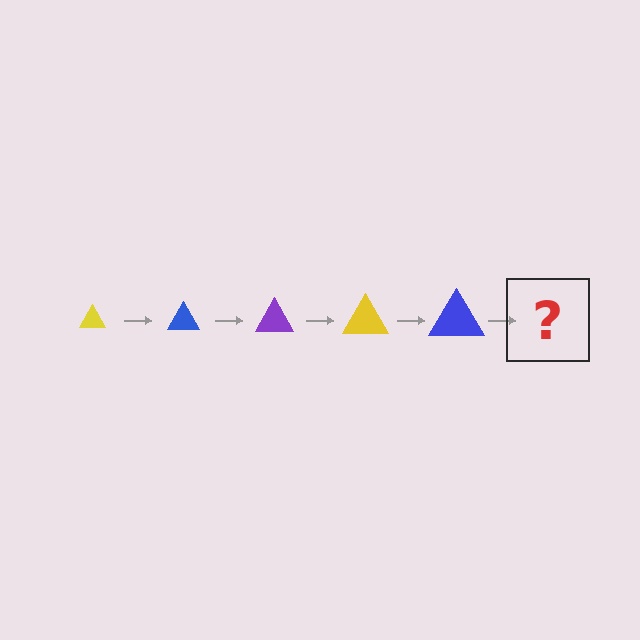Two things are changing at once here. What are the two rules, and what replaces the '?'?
The two rules are that the triangle grows larger each step and the color cycles through yellow, blue, and purple. The '?' should be a purple triangle, larger than the previous one.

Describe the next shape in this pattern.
It should be a purple triangle, larger than the previous one.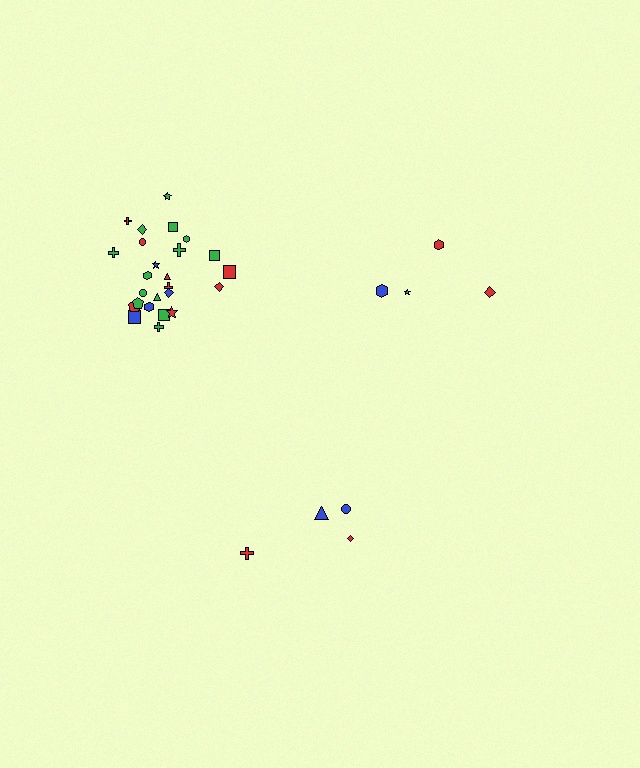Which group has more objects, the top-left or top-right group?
The top-left group.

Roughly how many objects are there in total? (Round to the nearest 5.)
Roughly 35 objects in total.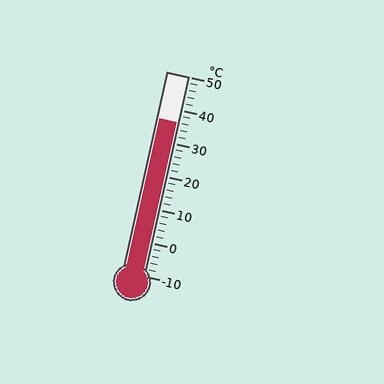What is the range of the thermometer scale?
The thermometer scale ranges from -10°C to 50°C.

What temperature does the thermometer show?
The thermometer shows approximately 36°C.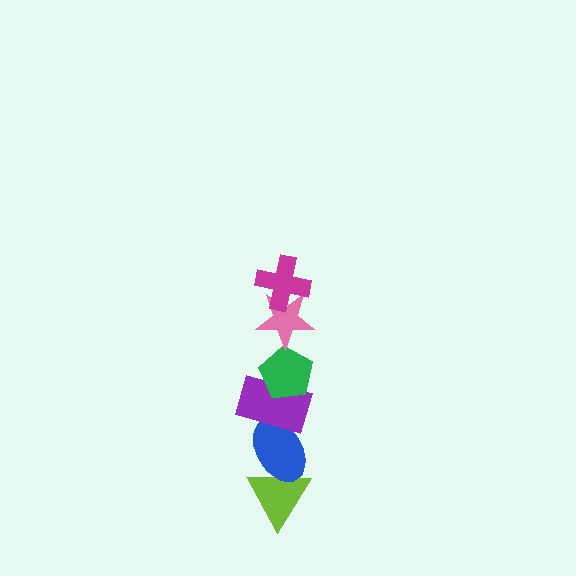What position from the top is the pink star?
The pink star is 2nd from the top.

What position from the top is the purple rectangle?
The purple rectangle is 4th from the top.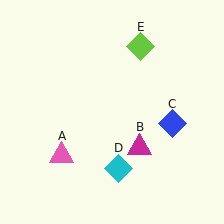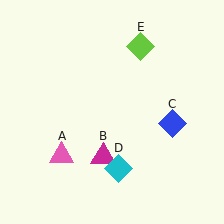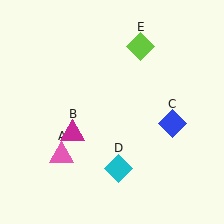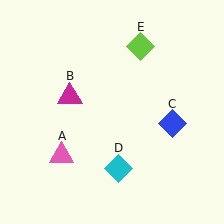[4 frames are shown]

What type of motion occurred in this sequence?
The magenta triangle (object B) rotated clockwise around the center of the scene.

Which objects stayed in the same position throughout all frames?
Pink triangle (object A) and blue diamond (object C) and cyan diamond (object D) and lime diamond (object E) remained stationary.